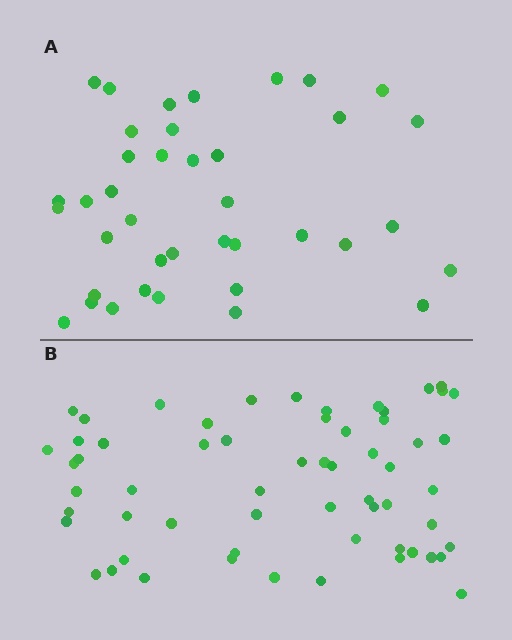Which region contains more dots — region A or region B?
Region B (the bottom region) has more dots.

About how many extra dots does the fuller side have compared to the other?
Region B has approximately 20 more dots than region A.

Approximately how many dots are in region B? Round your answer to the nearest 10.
About 60 dots.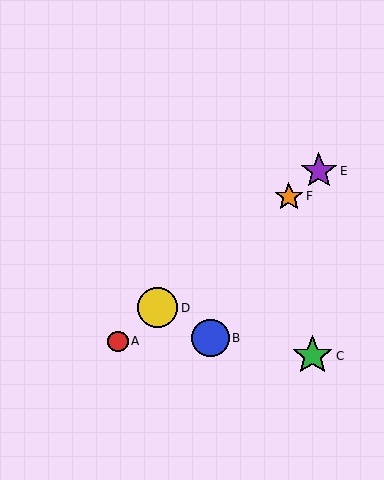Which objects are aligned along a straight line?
Objects A, D, E, F are aligned along a straight line.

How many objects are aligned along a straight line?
4 objects (A, D, E, F) are aligned along a straight line.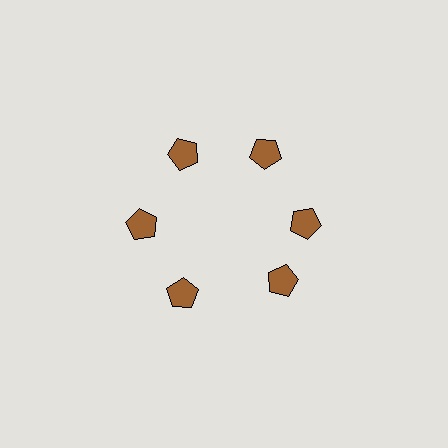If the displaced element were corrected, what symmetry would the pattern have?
It would have 6-fold rotational symmetry — the pattern would map onto itself every 60 degrees.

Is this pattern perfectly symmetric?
No. The 6 brown pentagons are arranged in a ring, but one element near the 5 o'clock position is rotated out of alignment along the ring, breaking the 6-fold rotational symmetry.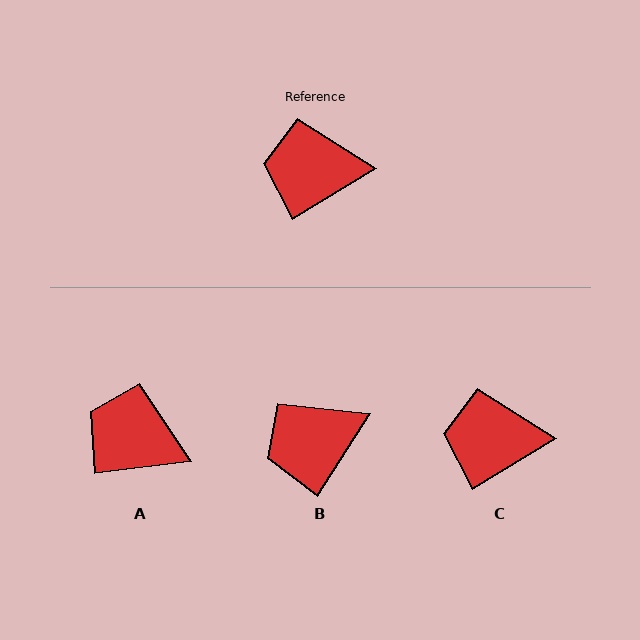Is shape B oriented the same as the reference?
No, it is off by about 26 degrees.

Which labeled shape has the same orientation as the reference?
C.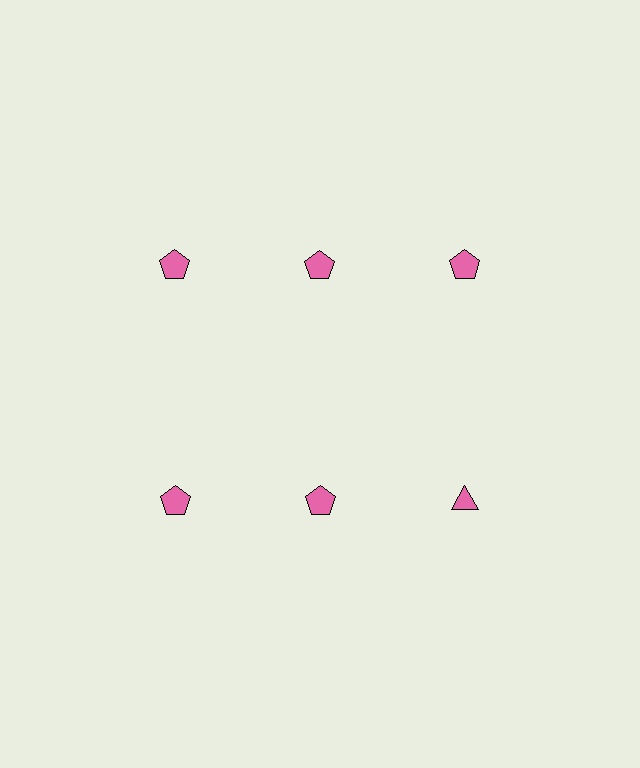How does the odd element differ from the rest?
It has a different shape: triangle instead of pentagon.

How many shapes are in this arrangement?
There are 6 shapes arranged in a grid pattern.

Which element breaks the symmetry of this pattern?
The pink triangle in the second row, center column breaks the symmetry. All other shapes are pink pentagons.